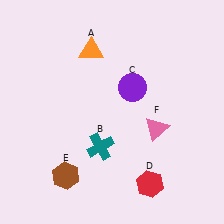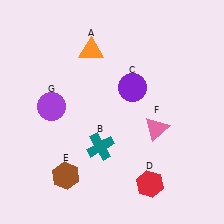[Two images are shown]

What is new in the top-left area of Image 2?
A purple circle (G) was added in the top-left area of Image 2.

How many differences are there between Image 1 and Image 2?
There is 1 difference between the two images.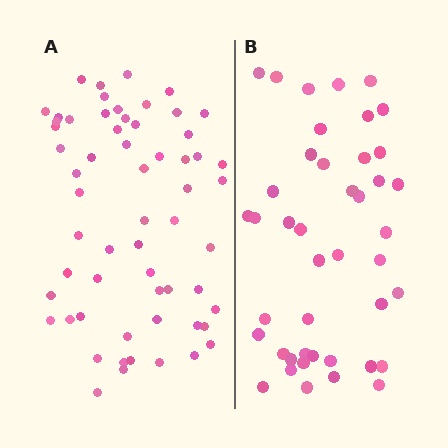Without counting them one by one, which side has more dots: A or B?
Region A (the left region) has more dots.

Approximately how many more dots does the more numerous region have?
Region A has approximately 15 more dots than region B.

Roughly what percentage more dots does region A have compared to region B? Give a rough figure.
About 40% more.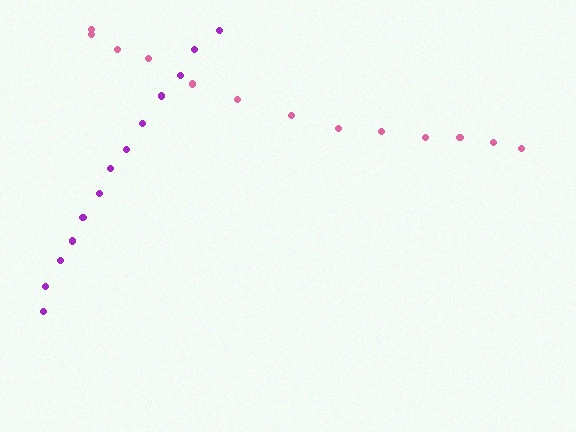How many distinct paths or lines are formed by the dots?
There are 2 distinct paths.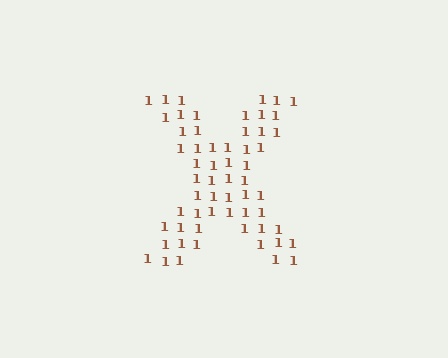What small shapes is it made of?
It is made of small digit 1's.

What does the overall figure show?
The overall figure shows the letter X.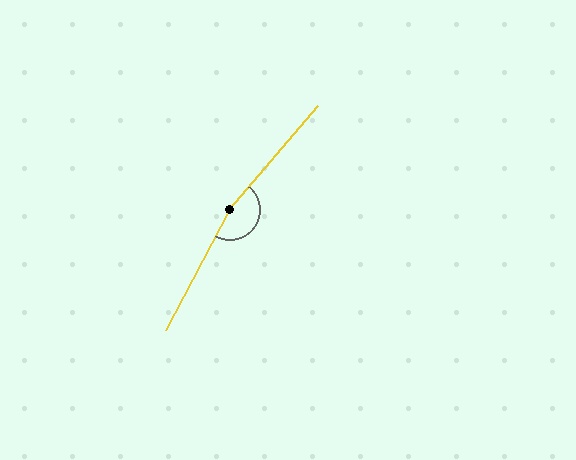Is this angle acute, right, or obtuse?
It is obtuse.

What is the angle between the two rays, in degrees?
Approximately 168 degrees.